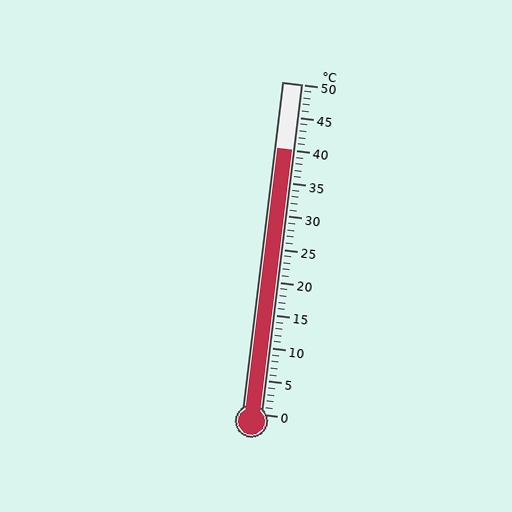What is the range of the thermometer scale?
The thermometer scale ranges from 0°C to 50°C.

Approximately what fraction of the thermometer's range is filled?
The thermometer is filled to approximately 80% of its range.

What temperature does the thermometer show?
The thermometer shows approximately 40°C.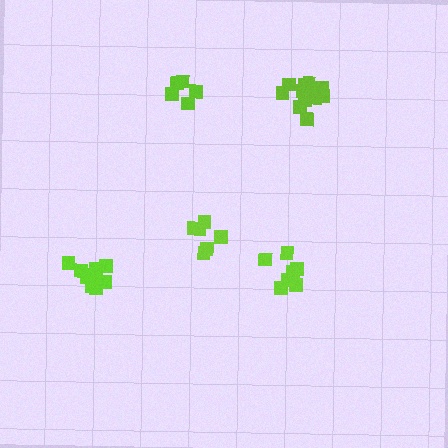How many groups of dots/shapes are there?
There are 5 groups.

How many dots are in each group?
Group 1: 7 dots, Group 2: 5 dots, Group 3: 11 dots, Group 4: 9 dots, Group 5: 6 dots (38 total).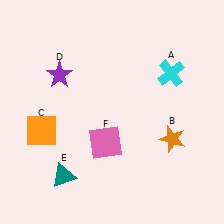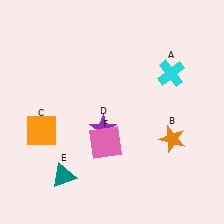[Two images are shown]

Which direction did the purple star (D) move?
The purple star (D) moved down.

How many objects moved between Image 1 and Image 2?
1 object moved between the two images.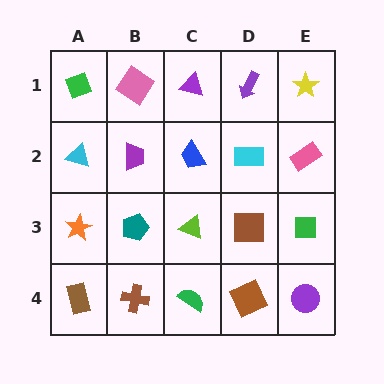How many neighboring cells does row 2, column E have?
3.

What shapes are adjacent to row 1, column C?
A blue trapezoid (row 2, column C), a pink diamond (row 1, column B), a purple arrow (row 1, column D).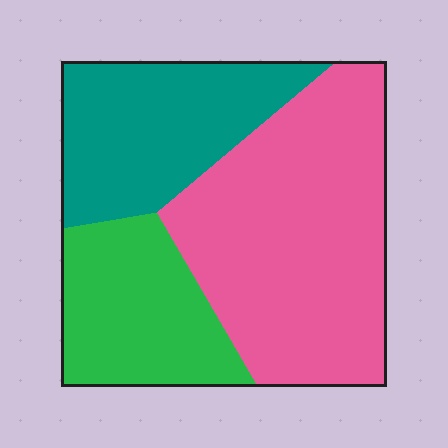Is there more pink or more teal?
Pink.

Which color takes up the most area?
Pink, at roughly 50%.